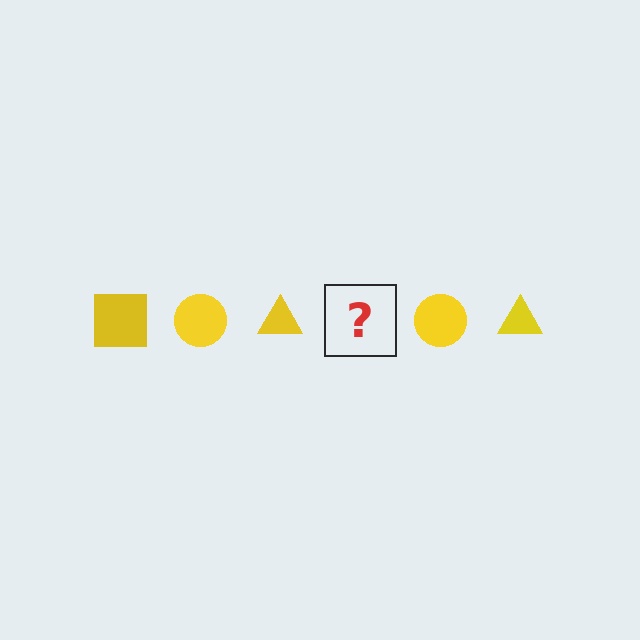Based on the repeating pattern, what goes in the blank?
The blank should be a yellow square.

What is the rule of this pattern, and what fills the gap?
The rule is that the pattern cycles through square, circle, triangle shapes in yellow. The gap should be filled with a yellow square.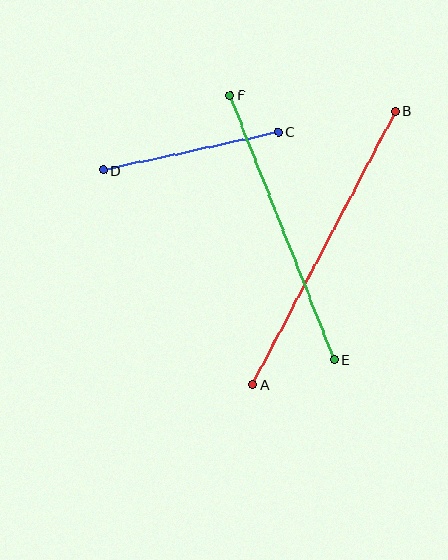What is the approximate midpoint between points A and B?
The midpoint is at approximately (324, 248) pixels.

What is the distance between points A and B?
The distance is approximately 308 pixels.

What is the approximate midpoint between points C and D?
The midpoint is at approximately (191, 151) pixels.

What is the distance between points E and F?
The distance is approximately 284 pixels.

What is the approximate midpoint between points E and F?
The midpoint is at approximately (282, 227) pixels.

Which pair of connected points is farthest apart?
Points A and B are farthest apart.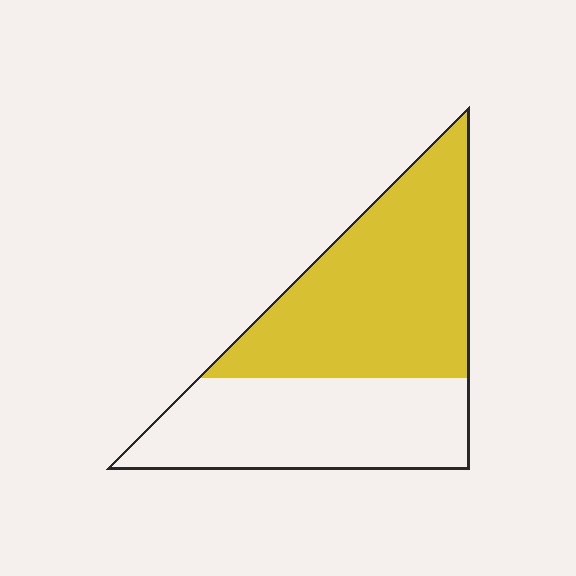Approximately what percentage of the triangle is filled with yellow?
Approximately 55%.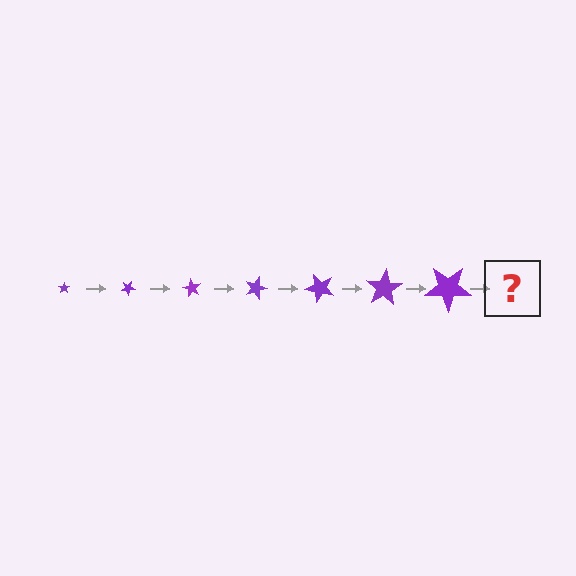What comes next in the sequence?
The next element should be a star, larger than the previous one and rotated 210 degrees from the start.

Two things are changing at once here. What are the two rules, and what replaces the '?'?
The two rules are that the star grows larger each step and it rotates 30 degrees each step. The '?' should be a star, larger than the previous one and rotated 210 degrees from the start.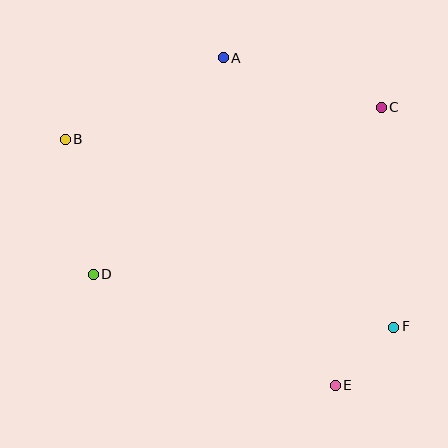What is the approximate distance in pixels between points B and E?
The distance between B and E is approximately 366 pixels.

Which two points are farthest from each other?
Points B and F are farthest from each other.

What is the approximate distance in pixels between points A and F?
The distance between A and F is approximately 319 pixels.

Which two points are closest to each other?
Points E and F are closest to each other.